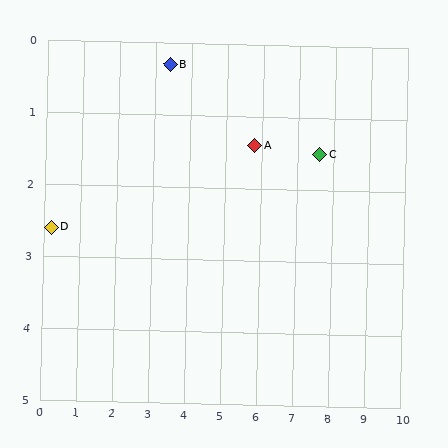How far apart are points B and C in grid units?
Points B and C are about 4.4 grid units apart.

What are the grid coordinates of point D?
Point D is at approximately (0.2, 2.6).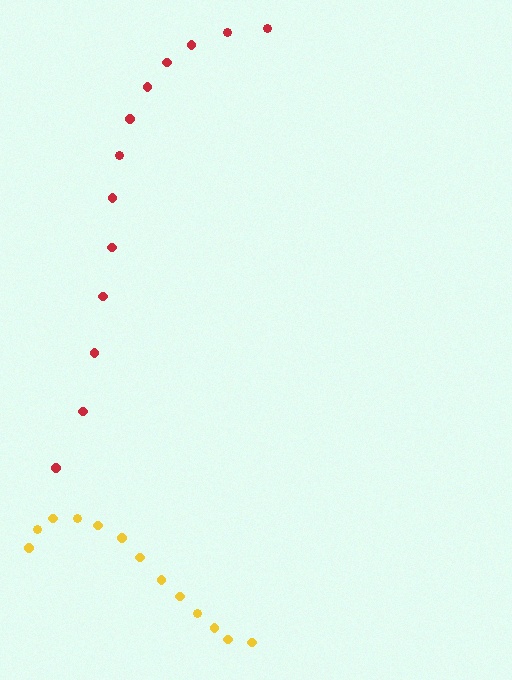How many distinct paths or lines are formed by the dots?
There are 2 distinct paths.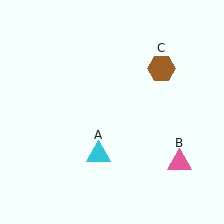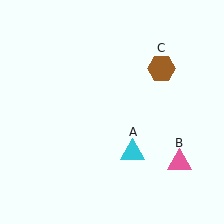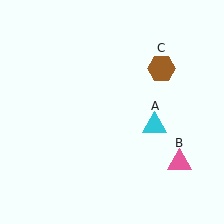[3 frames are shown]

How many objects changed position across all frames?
1 object changed position: cyan triangle (object A).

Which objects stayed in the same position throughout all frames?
Pink triangle (object B) and brown hexagon (object C) remained stationary.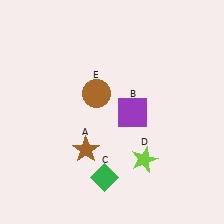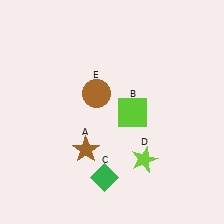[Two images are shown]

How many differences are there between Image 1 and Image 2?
There is 1 difference between the two images.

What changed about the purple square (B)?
In Image 1, B is purple. In Image 2, it changed to lime.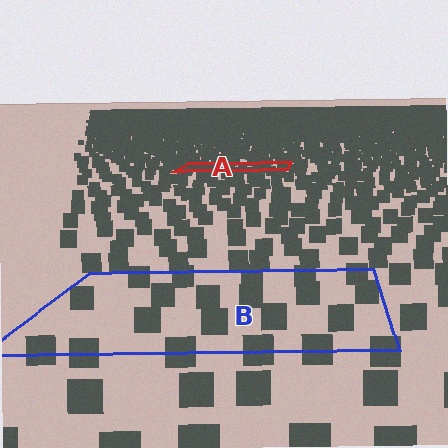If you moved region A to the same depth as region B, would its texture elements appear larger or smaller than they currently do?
They would appear larger. At a closer depth, the same texture elements are projected at a bigger on-screen size.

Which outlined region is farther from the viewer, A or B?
Region A is farther from the viewer — the texture elements inside it appear smaller and more densely packed.